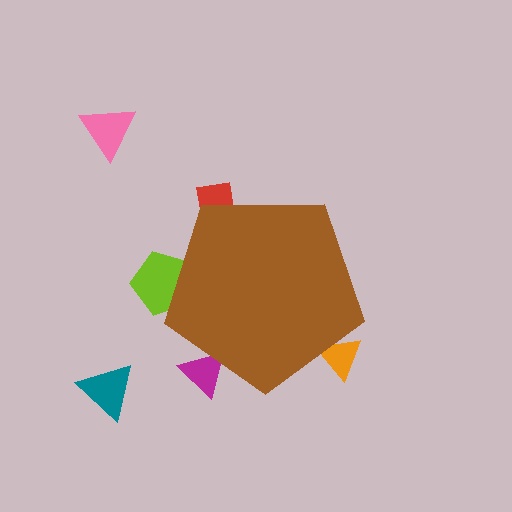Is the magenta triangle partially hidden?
Yes, the magenta triangle is partially hidden behind the brown pentagon.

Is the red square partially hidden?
Yes, the red square is partially hidden behind the brown pentagon.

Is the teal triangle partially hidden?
No, the teal triangle is fully visible.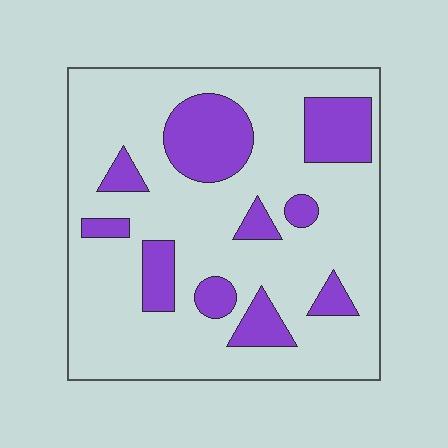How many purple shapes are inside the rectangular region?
10.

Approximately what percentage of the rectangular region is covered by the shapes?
Approximately 25%.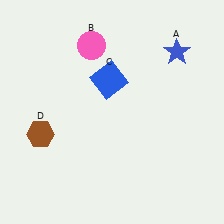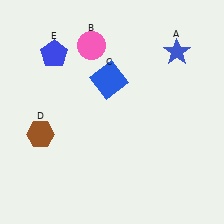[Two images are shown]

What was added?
A blue pentagon (E) was added in Image 2.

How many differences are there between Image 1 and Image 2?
There is 1 difference between the two images.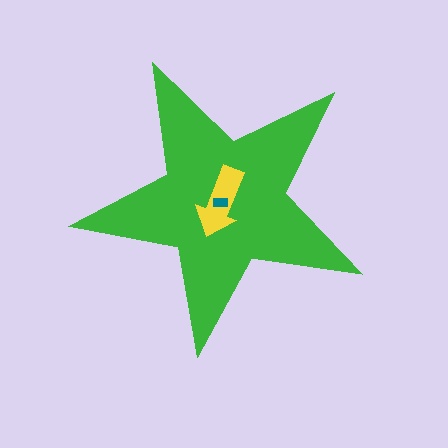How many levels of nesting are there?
3.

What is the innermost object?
The teal rectangle.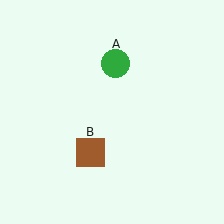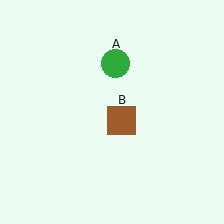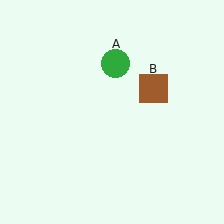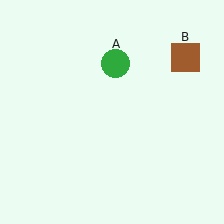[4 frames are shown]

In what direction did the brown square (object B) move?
The brown square (object B) moved up and to the right.